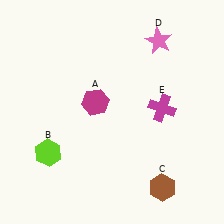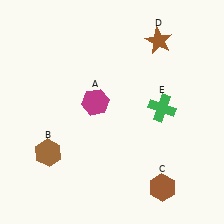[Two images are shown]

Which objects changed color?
B changed from lime to brown. D changed from pink to brown. E changed from magenta to green.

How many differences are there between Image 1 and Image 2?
There are 3 differences between the two images.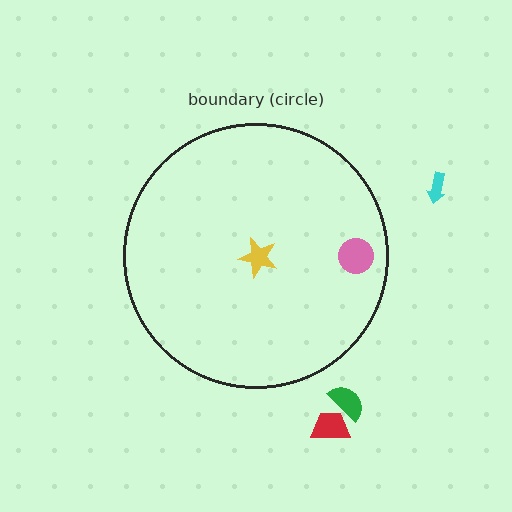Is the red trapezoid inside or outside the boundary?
Outside.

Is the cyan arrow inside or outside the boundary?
Outside.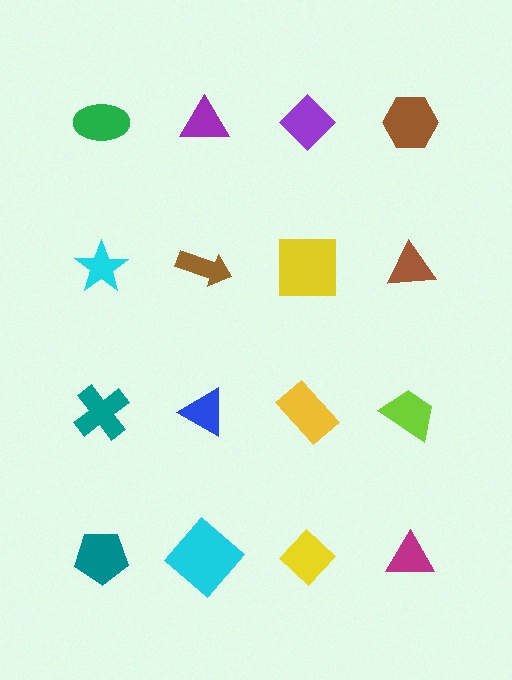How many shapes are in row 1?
4 shapes.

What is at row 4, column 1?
A teal pentagon.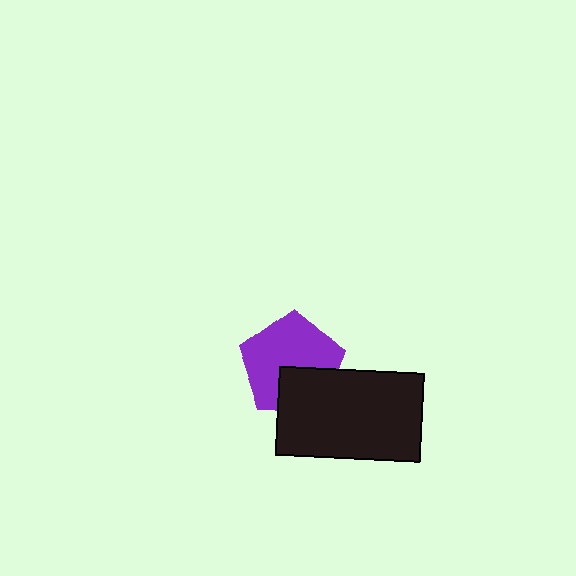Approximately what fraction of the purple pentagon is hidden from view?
Roughly 32% of the purple pentagon is hidden behind the black rectangle.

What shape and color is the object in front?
The object in front is a black rectangle.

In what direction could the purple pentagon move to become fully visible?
The purple pentagon could move up. That would shift it out from behind the black rectangle entirely.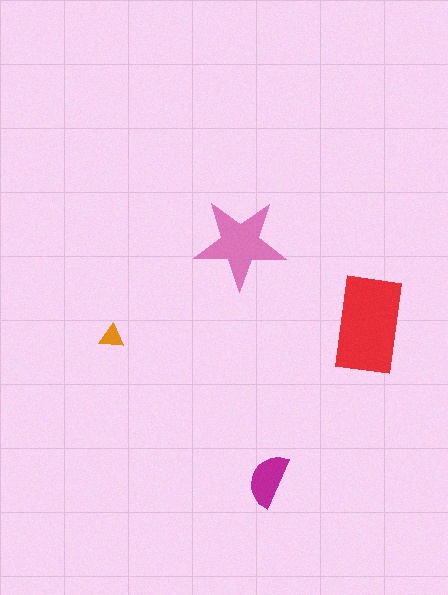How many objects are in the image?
There are 4 objects in the image.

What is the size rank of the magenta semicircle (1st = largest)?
3rd.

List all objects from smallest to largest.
The orange triangle, the magenta semicircle, the pink star, the red rectangle.